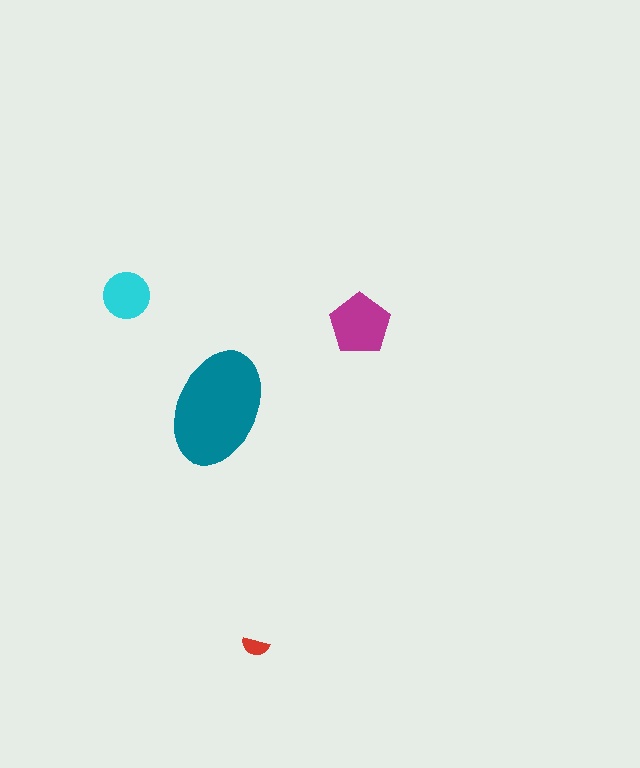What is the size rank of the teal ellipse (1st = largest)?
1st.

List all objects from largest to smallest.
The teal ellipse, the magenta pentagon, the cyan circle, the red semicircle.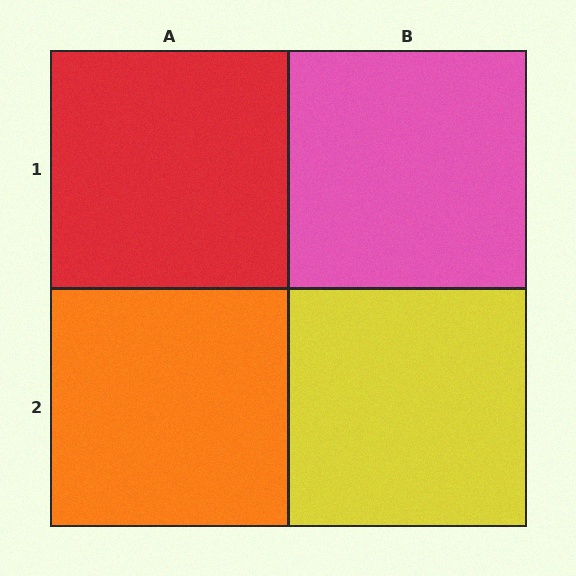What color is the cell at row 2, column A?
Orange.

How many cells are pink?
1 cell is pink.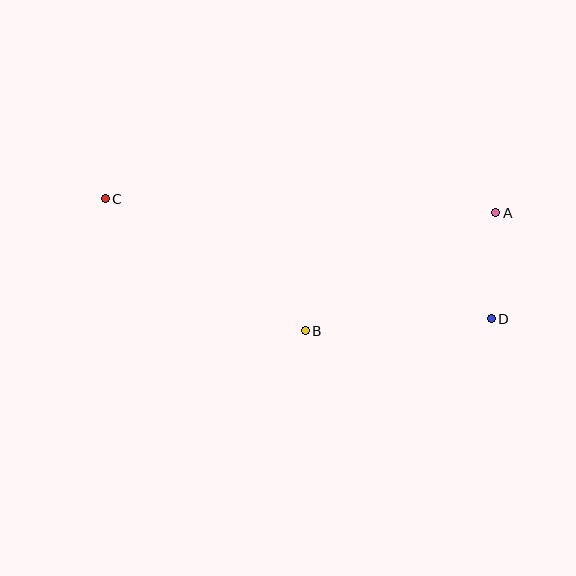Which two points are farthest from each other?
Points C and D are farthest from each other.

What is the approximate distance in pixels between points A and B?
The distance between A and B is approximately 224 pixels.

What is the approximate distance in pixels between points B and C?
The distance between B and C is approximately 240 pixels.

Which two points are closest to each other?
Points A and D are closest to each other.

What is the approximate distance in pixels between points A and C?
The distance between A and C is approximately 391 pixels.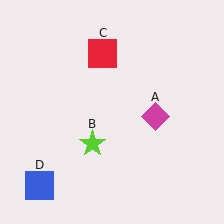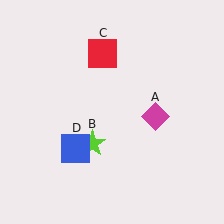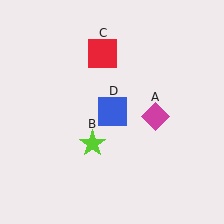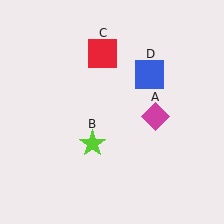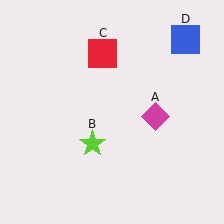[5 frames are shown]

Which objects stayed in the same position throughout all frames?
Magenta diamond (object A) and lime star (object B) and red square (object C) remained stationary.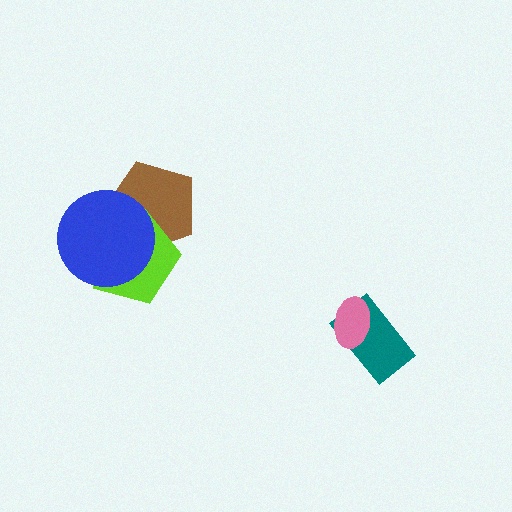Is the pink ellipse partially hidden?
No, no other shape covers it.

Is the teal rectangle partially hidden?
Yes, it is partially covered by another shape.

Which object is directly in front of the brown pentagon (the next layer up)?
The lime pentagon is directly in front of the brown pentagon.